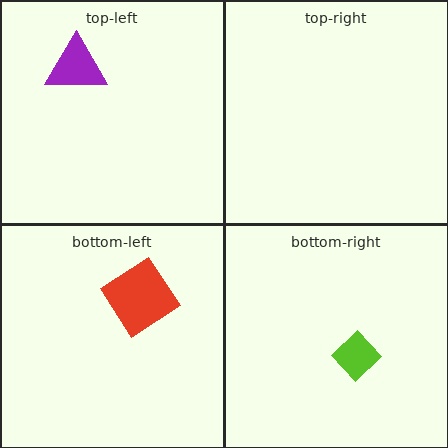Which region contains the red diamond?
The bottom-left region.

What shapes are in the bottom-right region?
The lime diamond.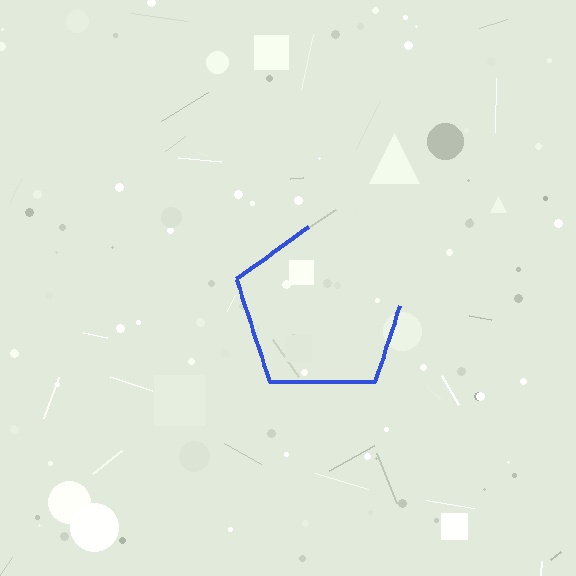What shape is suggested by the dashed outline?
The dashed outline suggests a pentagon.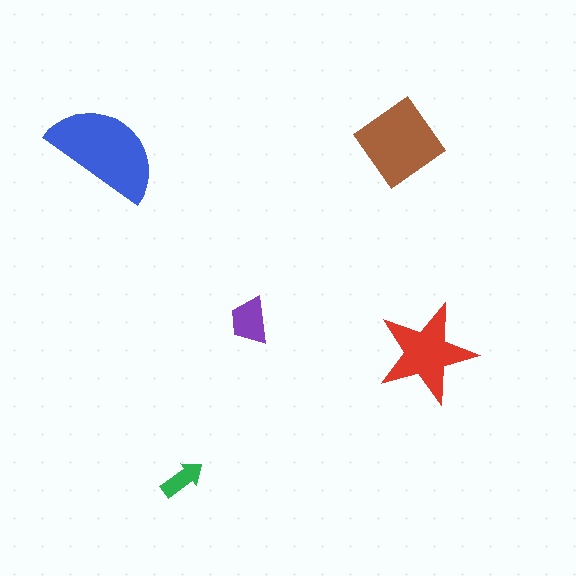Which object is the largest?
The blue semicircle.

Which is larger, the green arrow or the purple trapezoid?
The purple trapezoid.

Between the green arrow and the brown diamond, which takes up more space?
The brown diamond.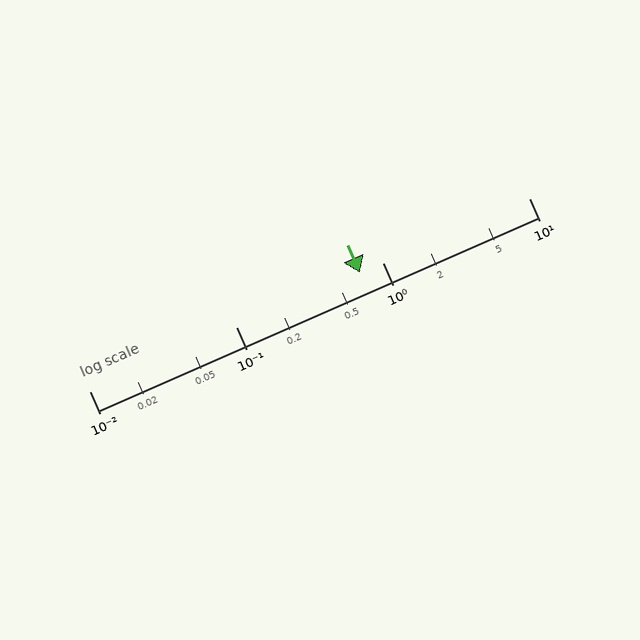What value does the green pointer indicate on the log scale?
The pointer indicates approximately 0.7.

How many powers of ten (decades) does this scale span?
The scale spans 3 decades, from 0.01 to 10.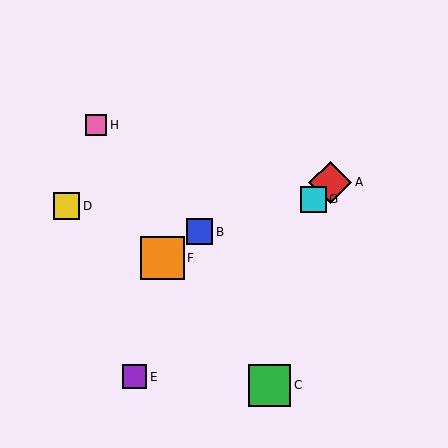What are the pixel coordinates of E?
Object E is at (135, 377).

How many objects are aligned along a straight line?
3 objects (A, E, G) are aligned along a straight line.